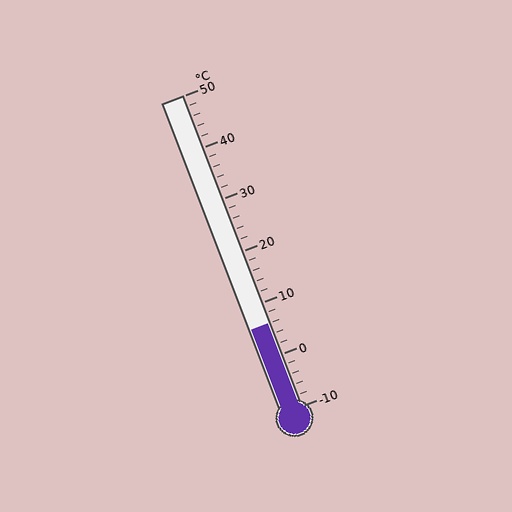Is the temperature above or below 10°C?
The temperature is below 10°C.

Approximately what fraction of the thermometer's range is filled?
The thermometer is filled to approximately 25% of its range.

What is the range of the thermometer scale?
The thermometer scale ranges from -10°C to 50°C.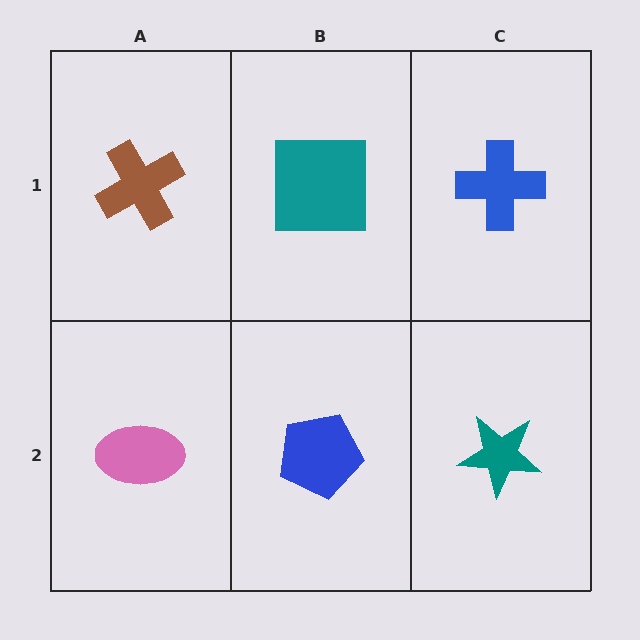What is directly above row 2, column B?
A teal square.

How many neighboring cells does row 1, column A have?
2.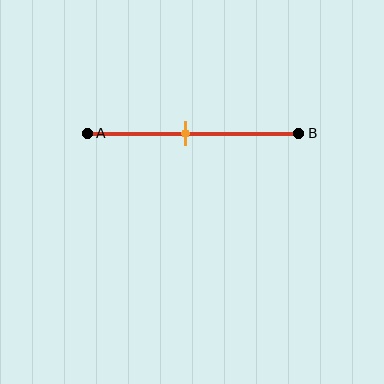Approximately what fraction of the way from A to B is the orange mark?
The orange mark is approximately 45% of the way from A to B.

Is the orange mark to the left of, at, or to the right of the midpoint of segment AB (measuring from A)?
The orange mark is to the left of the midpoint of segment AB.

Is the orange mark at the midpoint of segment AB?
No, the mark is at about 45% from A, not at the 50% midpoint.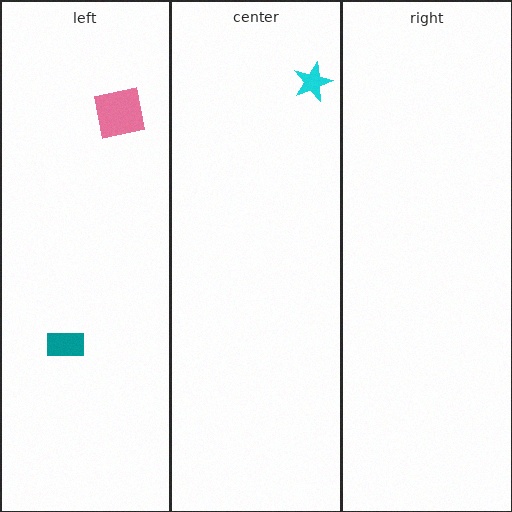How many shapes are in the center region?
1.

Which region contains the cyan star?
The center region.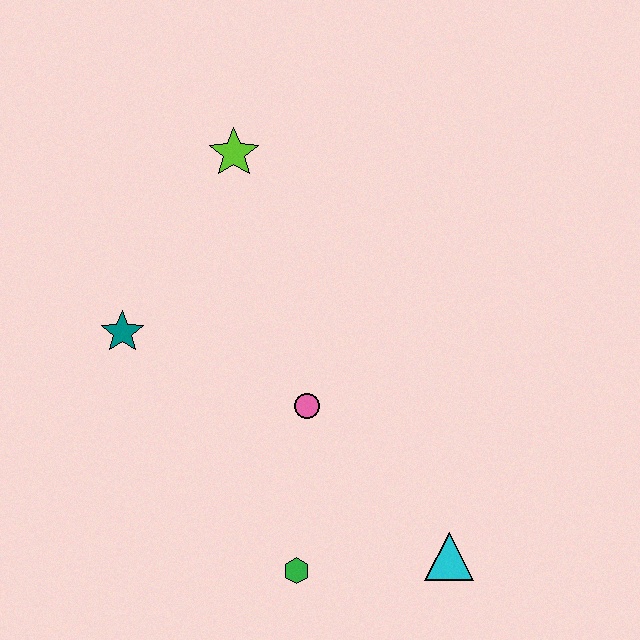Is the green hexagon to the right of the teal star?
Yes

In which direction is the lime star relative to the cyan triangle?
The lime star is above the cyan triangle.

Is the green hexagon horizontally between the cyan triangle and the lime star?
Yes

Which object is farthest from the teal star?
The cyan triangle is farthest from the teal star.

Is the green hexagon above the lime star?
No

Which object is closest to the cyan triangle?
The green hexagon is closest to the cyan triangle.